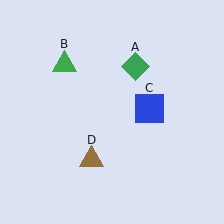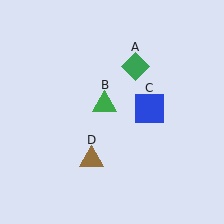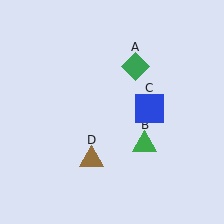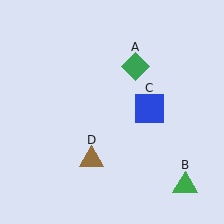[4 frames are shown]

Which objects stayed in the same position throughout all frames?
Green diamond (object A) and blue square (object C) and brown triangle (object D) remained stationary.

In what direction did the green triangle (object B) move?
The green triangle (object B) moved down and to the right.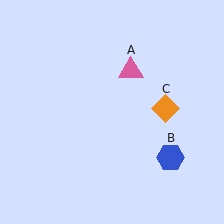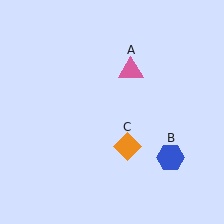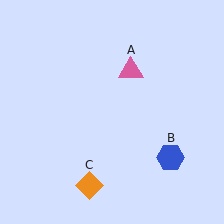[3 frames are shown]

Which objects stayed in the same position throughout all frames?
Pink triangle (object A) and blue hexagon (object B) remained stationary.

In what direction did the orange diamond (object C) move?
The orange diamond (object C) moved down and to the left.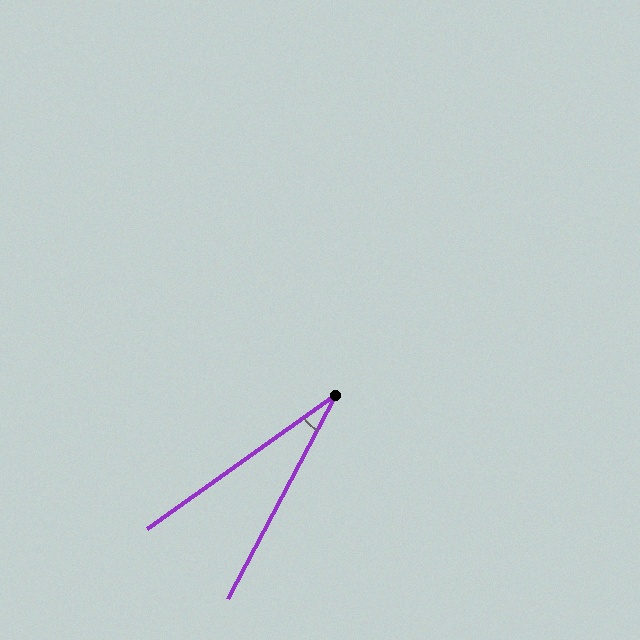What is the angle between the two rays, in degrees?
Approximately 26 degrees.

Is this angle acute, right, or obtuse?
It is acute.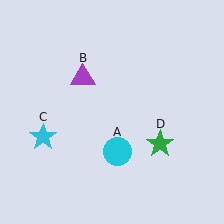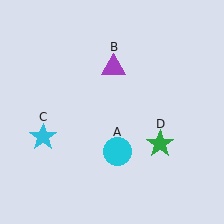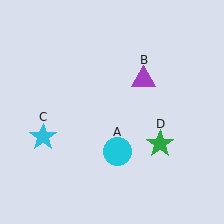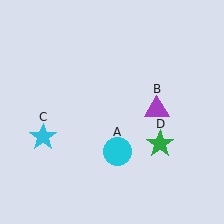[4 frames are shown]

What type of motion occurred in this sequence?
The purple triangle (object B) rotated clockwise around the center of the scene.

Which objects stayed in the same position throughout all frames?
Cyan circle (object A) and cyan star (object C) and green star (object D) remained stationary.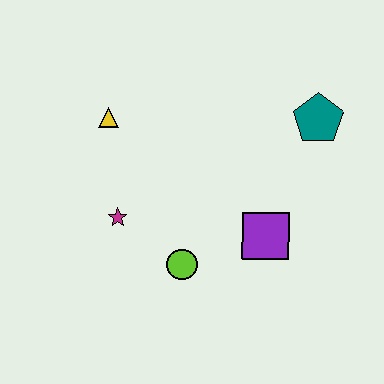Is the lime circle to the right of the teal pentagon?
No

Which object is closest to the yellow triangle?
The magenta star is closest to the yellow triangle.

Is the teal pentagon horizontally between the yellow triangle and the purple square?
No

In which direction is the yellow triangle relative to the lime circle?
The yellow triangle is above the lime circle.